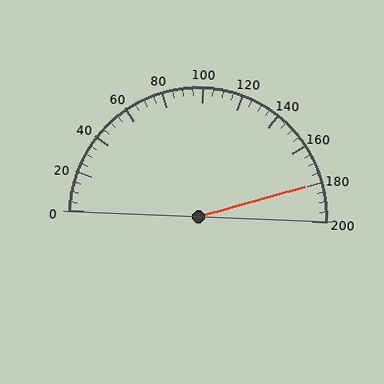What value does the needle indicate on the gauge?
The needle indicates approximately 180.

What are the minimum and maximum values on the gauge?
The gauge ranges from 0 to 200.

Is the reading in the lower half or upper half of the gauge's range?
The reading is in the upper half of the range (0 to 200).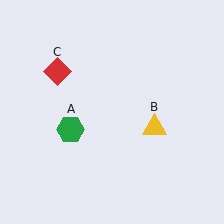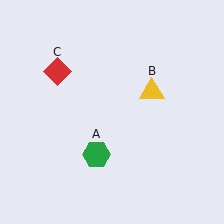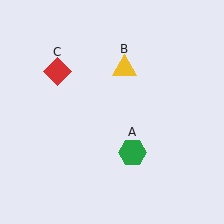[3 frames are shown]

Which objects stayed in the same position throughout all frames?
Red diamond (object C) remained stationary.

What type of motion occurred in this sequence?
The green hexagon (object A), yellow triangle (object B) rotated counterclockwise around the center of the scene.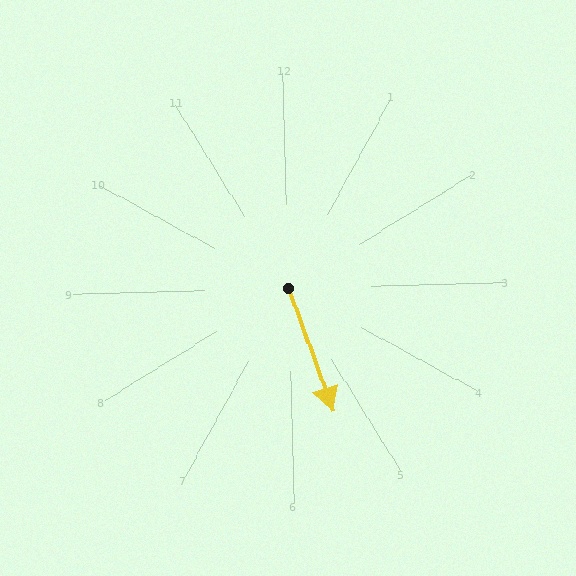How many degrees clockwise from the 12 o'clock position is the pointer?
Approximately 162 degrees.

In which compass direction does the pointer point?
South.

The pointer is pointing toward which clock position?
Roughly 5 o'clock.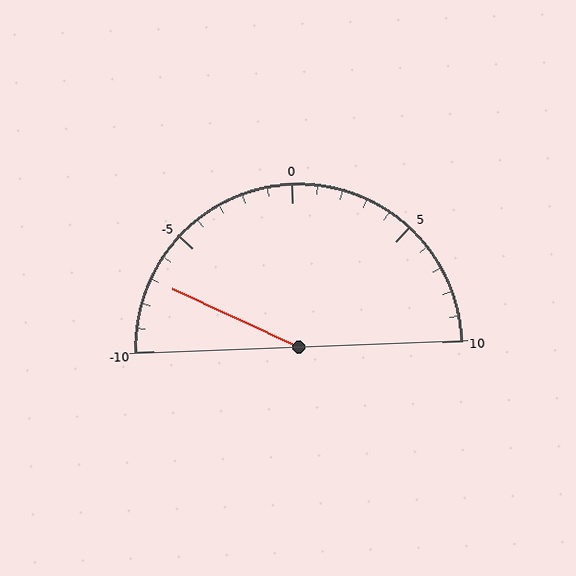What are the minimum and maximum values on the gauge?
The gauge ranges from -10 to 10.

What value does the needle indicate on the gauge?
The needle indicates approximately -7.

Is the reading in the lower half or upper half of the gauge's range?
The reading is in the lower half of the range (-10 to 10).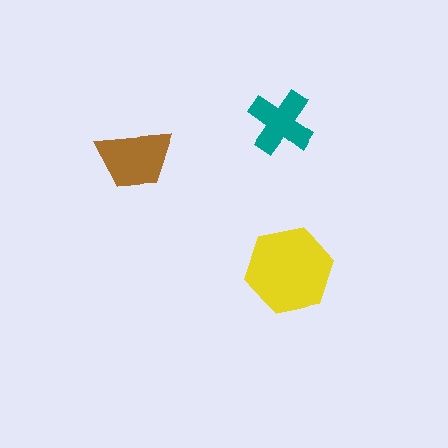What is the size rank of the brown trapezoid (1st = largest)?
2nd.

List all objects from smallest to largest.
The teal cross, the brown trapezoid, the yellow hexagon.